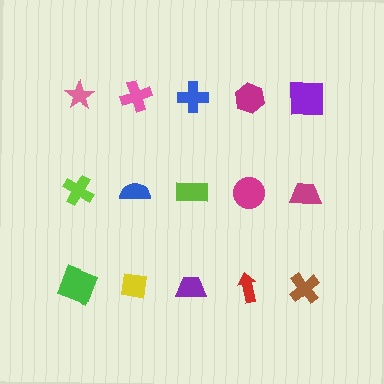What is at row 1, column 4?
A magenta hexagon.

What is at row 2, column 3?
A lime rectangle.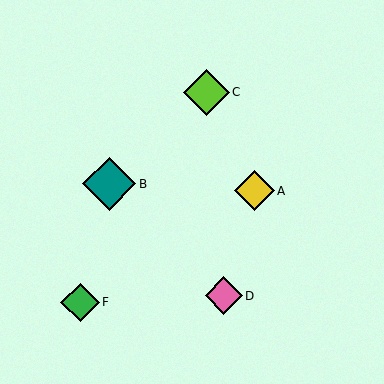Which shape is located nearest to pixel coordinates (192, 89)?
The lime diamond (labeled C) at (206, 92) is nearest to that location.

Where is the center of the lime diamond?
The center of the lime diamond is at (206, 92).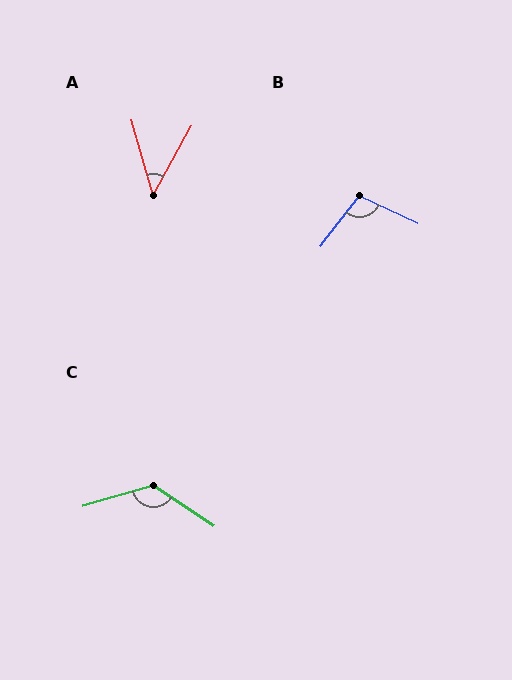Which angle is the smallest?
A, at approximately 45 degrees.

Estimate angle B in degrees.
Approximately 102 degrees.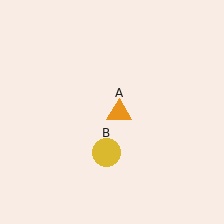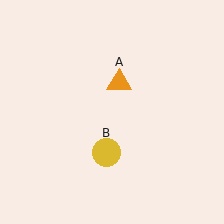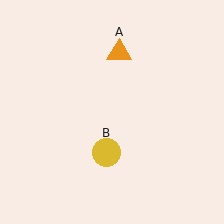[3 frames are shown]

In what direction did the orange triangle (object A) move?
The orange triangle (object A) moved up.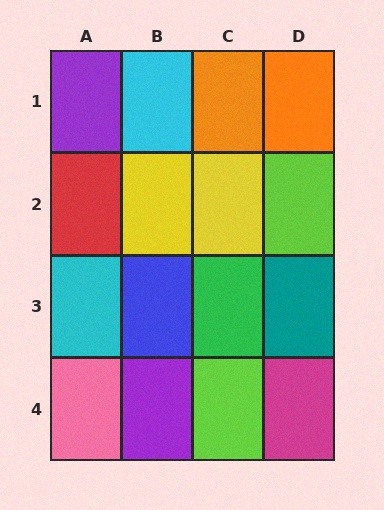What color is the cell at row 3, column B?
Blue.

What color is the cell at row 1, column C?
Orange.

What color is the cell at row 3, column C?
Green.